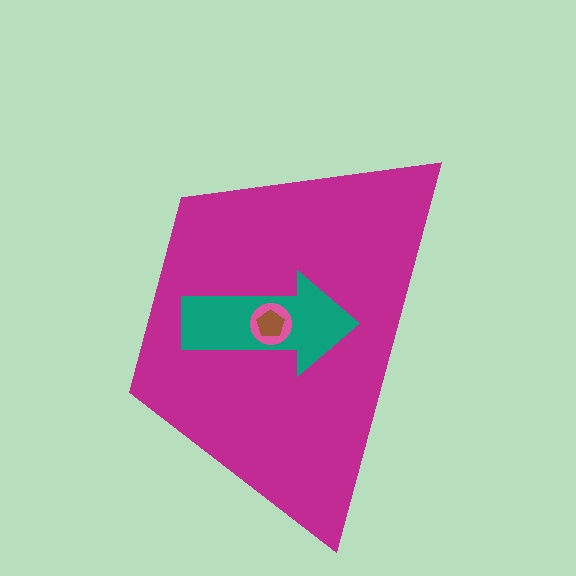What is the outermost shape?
The magenta trapezoid.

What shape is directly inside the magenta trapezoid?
The teal arrow.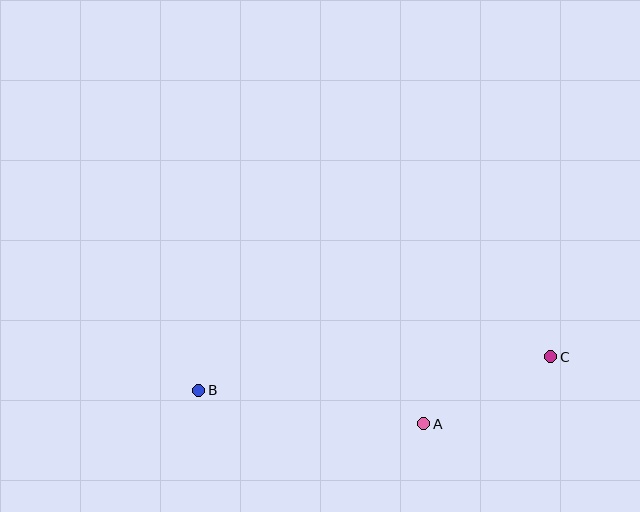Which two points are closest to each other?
Points A and C are closest to each other.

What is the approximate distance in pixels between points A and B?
The distance between A and B is approximately 227 pixels.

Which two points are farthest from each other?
Points B and C are farthest from each other.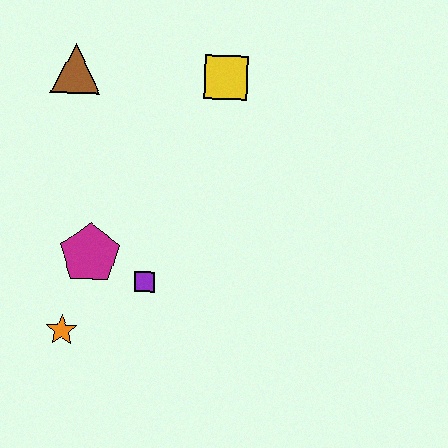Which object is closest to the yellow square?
The brown triangle is closest to the yellow square.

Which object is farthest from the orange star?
The yellow square is farthest from the orange star.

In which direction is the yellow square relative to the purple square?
The yellow square is above the purple square.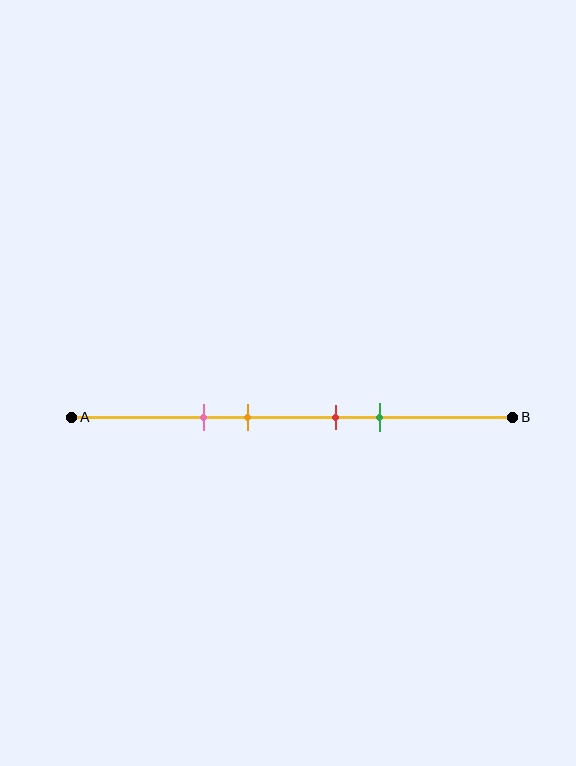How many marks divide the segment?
There are 4 marks dividing the segment.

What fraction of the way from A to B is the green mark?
The green mark is approximately 70% (0.7) of the way from A to B.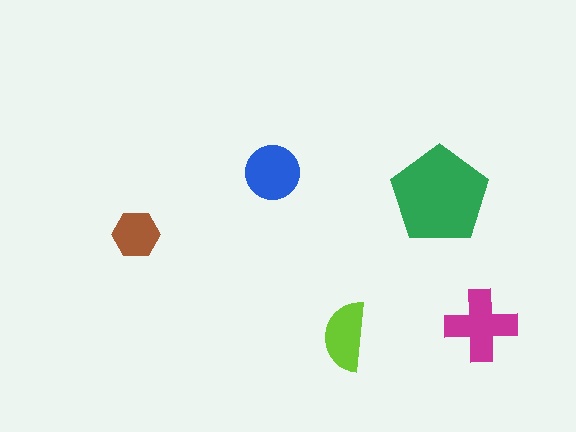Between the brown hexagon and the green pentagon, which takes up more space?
The green pentagon.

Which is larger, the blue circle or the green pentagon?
The green pentagon.